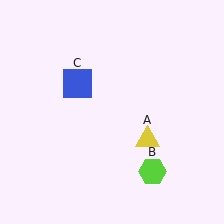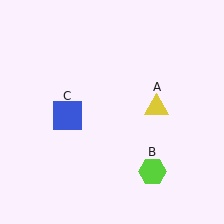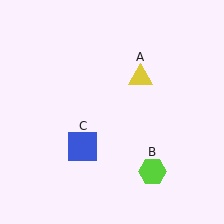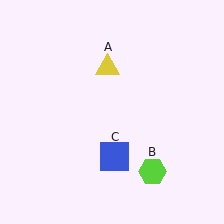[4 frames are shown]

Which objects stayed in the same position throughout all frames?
Lime hexagon (object B) remained stationary.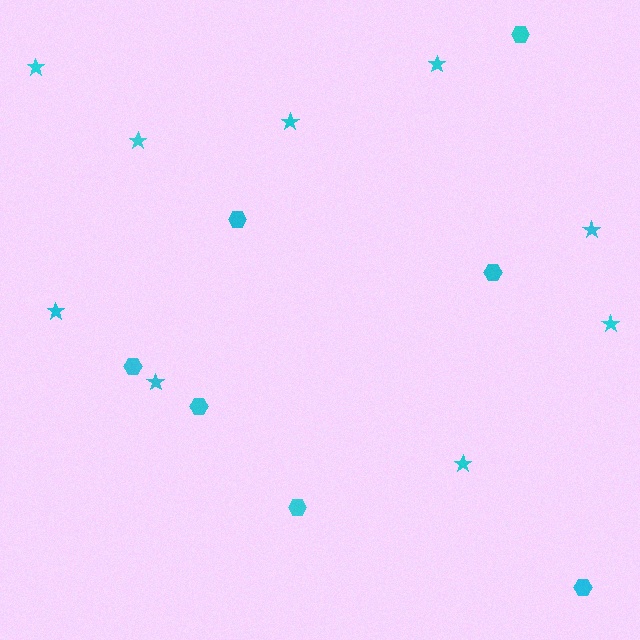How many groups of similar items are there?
There are 2 groups: one group of stars (9) and one group of hexagons (7).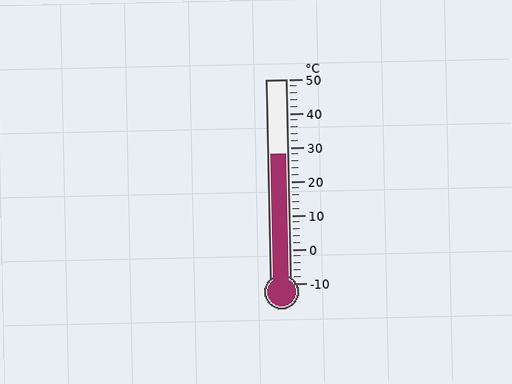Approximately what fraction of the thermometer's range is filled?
The thermometer is filled to approximately 65% of its range.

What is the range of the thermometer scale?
The thermometer scale ranges from -10°C to 50°C.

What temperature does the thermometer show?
The thermometer shows approximately 28°C.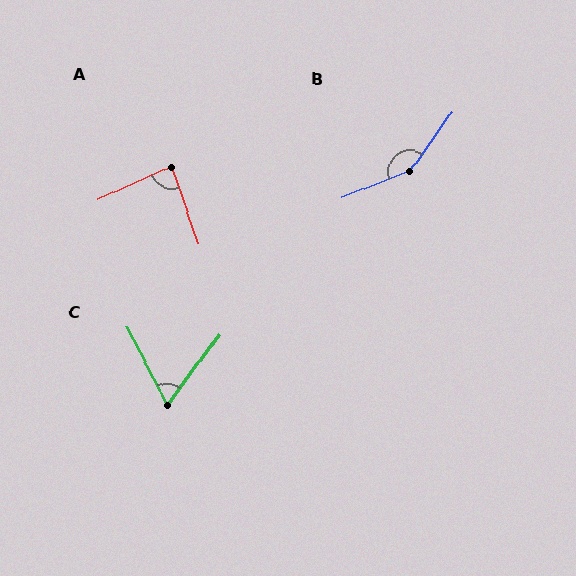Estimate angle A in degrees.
Approximately 84 degrees.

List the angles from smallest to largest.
C (64°), A (84°), B (147°).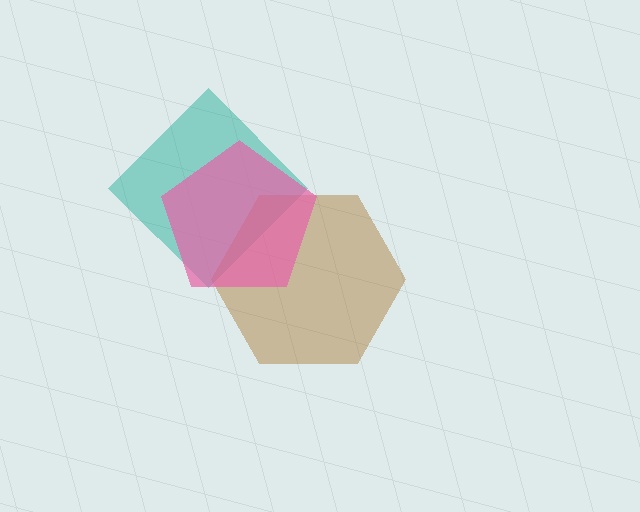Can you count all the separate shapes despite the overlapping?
Yes, there are 3 separate shapes.